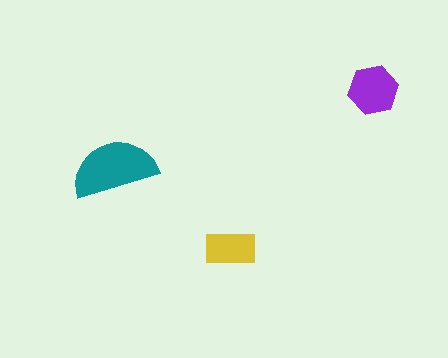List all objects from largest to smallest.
The teal semicircle, the purple hexagon, the yellow rectangle.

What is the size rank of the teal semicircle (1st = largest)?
1st.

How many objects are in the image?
There are 3 objects in the image.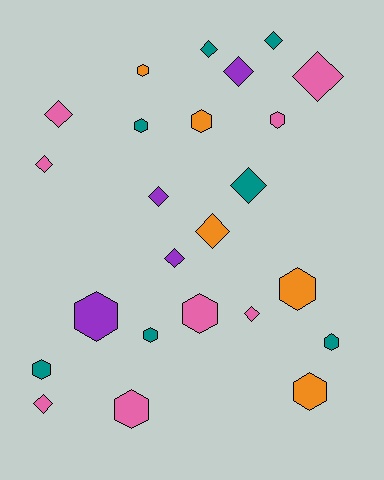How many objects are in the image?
There are 24 objects.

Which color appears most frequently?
Pink, with 8 objects.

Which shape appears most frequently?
Diamond, with 12 objects.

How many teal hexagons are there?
There are 4 teal hexagons.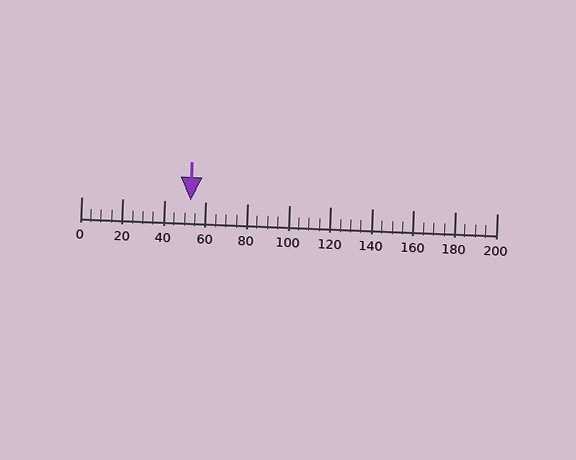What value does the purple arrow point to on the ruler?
The purple arrow points to approximately 53.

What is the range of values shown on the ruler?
The ruler shows values from 0 to 200.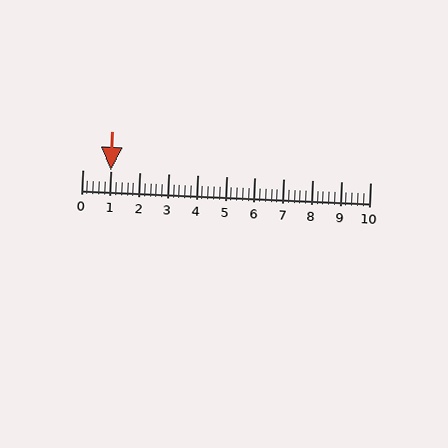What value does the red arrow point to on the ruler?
The red arrow points to approximately 1.0.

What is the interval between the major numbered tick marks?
The major tick marks are spaced 1 units apart.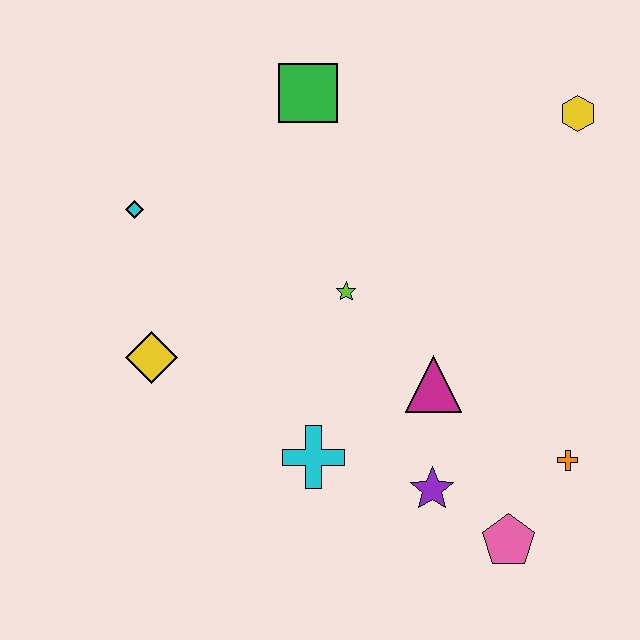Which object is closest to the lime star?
The magenta triangle is closest to the lime star.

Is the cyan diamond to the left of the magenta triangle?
Yes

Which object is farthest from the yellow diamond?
The yellow hexagon is farthest from the yellow diamond.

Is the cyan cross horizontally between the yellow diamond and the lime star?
Yes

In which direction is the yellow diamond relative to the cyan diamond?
The yellow diamond is below the cyan diamond.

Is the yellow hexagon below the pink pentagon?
No